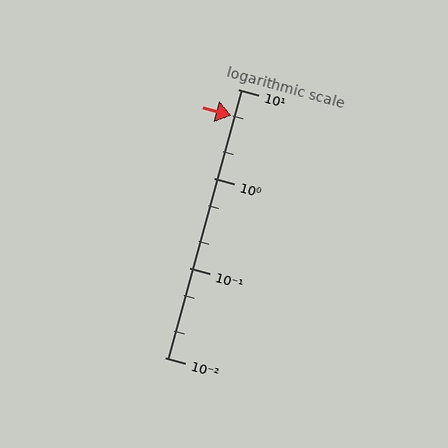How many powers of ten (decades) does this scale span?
The scale spans 3 decades, from 0.01 to 10.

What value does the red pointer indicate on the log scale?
The pointer indicates approximately 5.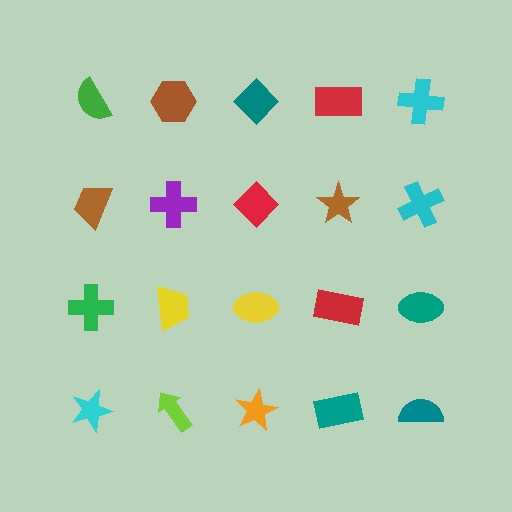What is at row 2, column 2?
A purple cross.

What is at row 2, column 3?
A red diamond.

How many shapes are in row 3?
5 shapes.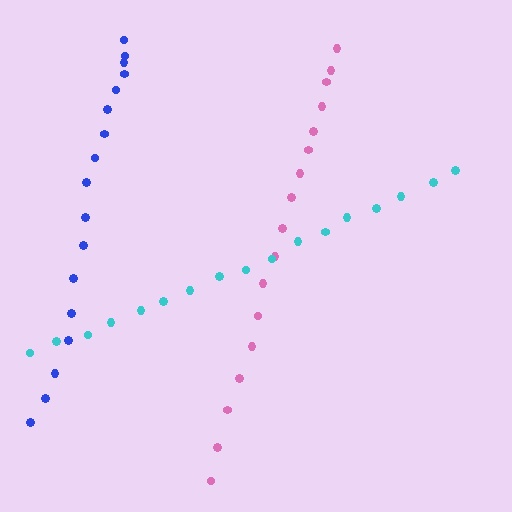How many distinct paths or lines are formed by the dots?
There are 3 distinct paths.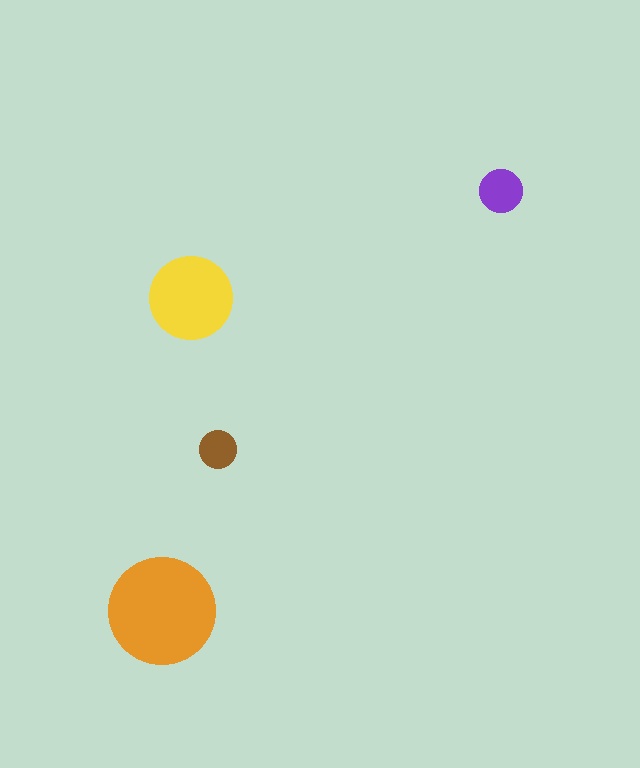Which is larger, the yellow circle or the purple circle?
The yellow one.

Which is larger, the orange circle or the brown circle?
The orange one.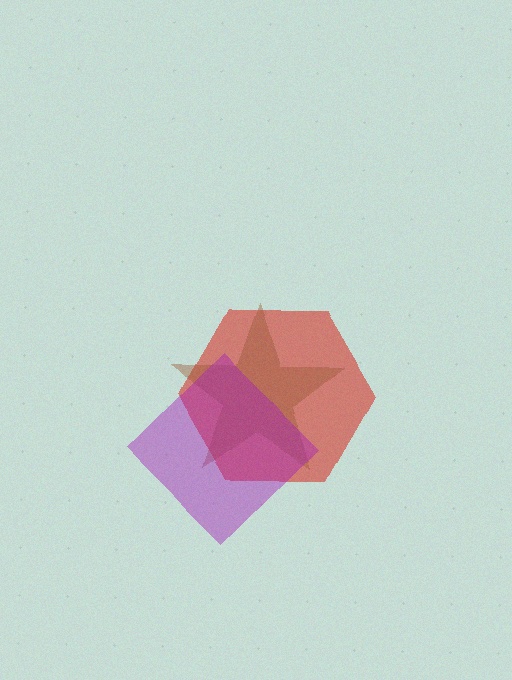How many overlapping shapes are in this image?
There are 3 overlapping shapes in the image.